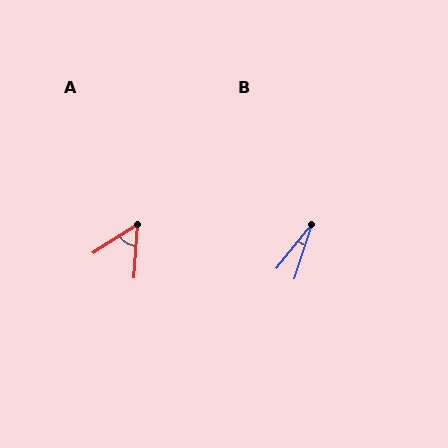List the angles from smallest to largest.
B (21°), A (53°).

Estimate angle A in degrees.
Approximately 53 degrees.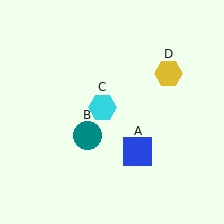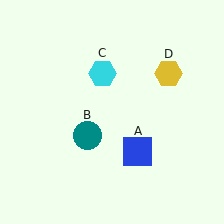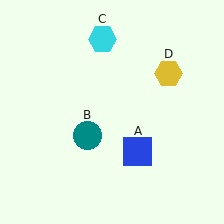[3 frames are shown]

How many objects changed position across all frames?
1 object changed position: cyan hexagon (object C).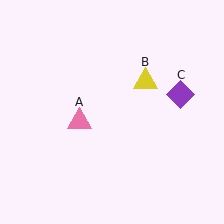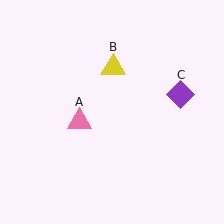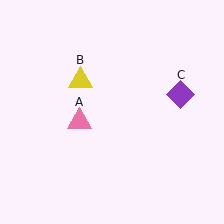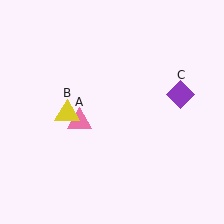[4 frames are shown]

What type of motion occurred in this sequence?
The yellow triangle (object B) rotated counterclockwise around the center of the scene.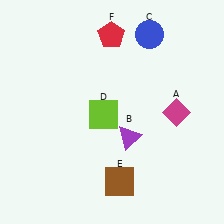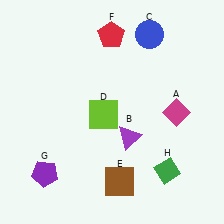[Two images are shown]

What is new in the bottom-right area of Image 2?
A green diamond (H) was added in the bottom-right area of Image 2.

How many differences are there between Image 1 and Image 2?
There are 2 differences between the two images.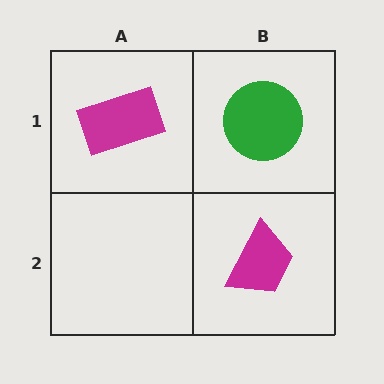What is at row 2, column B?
A magenta trapezoid.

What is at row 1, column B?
A green circle.